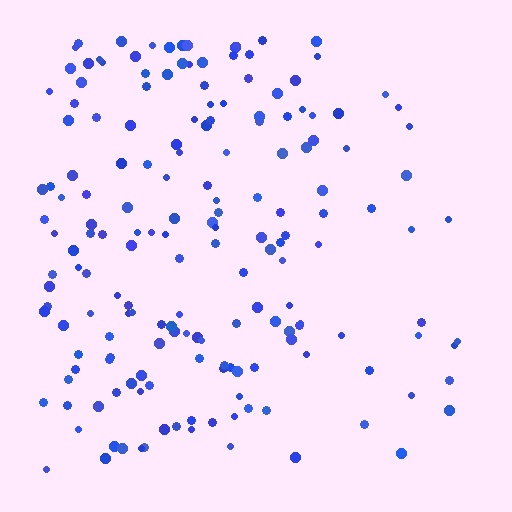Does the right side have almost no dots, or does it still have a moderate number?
Still a moderate number, just noticeably fewer than the left.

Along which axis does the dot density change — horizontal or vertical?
Horizontal.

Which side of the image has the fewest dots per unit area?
The right.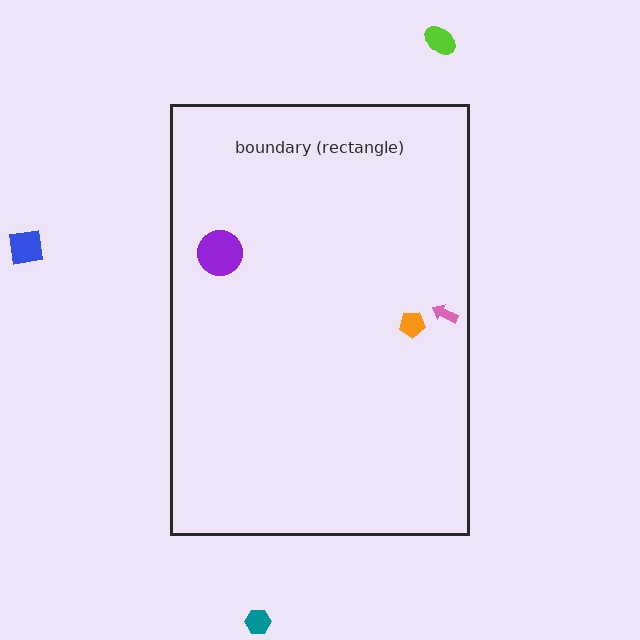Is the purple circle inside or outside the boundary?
Inside.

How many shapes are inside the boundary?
3 inside, 3 outside.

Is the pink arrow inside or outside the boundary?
Inside.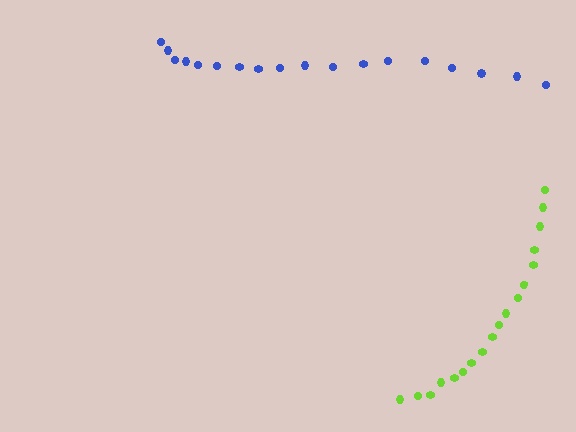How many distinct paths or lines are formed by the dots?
There are 2 distinct paths.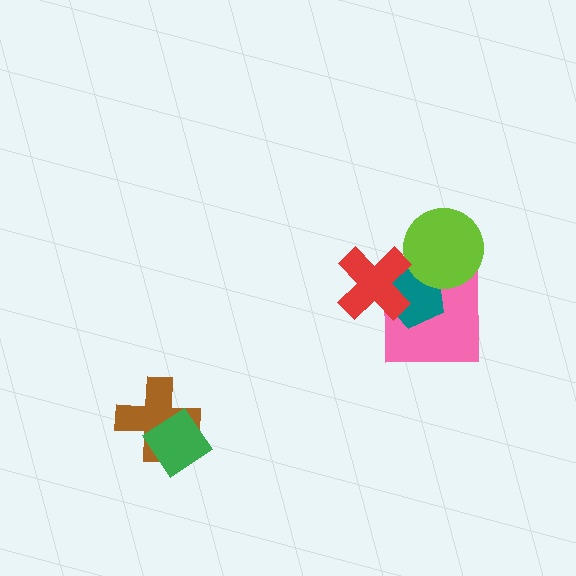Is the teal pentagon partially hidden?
Yes, it is partially covered by another shape.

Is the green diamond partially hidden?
No, no other shape covers it.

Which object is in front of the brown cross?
The green diamond is in front of the brown cross.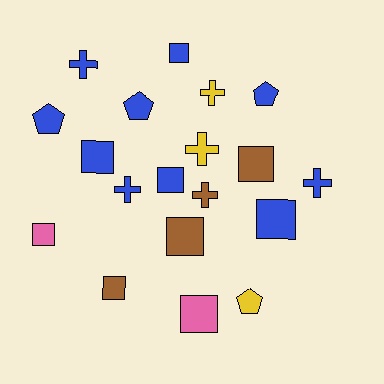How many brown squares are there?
There are 3 brown squares.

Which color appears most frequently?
Blue, with 10 objects.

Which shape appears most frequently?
Square, with 9 objects.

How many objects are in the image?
There are 19 objects.